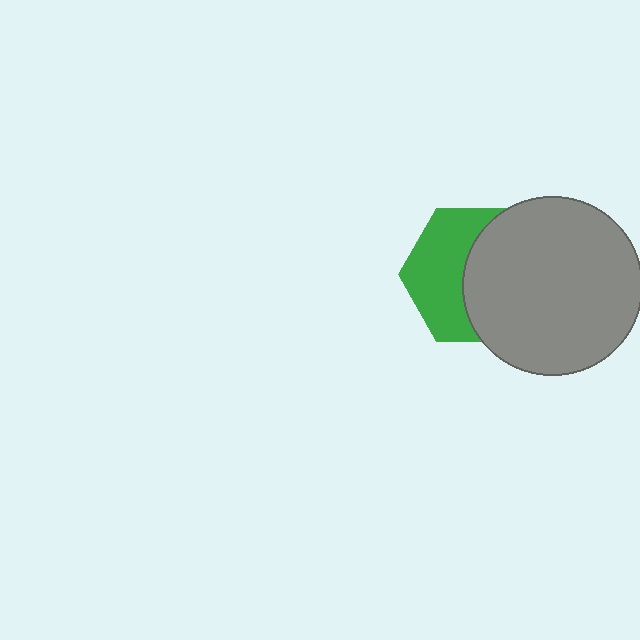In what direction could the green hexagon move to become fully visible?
The green hexagon could move left. That would shift it out from behind the gray circle entirely.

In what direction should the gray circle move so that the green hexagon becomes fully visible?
The gray circle should move right. That is the shortest direction to clear the overlap and leave the green hexagon fully visible.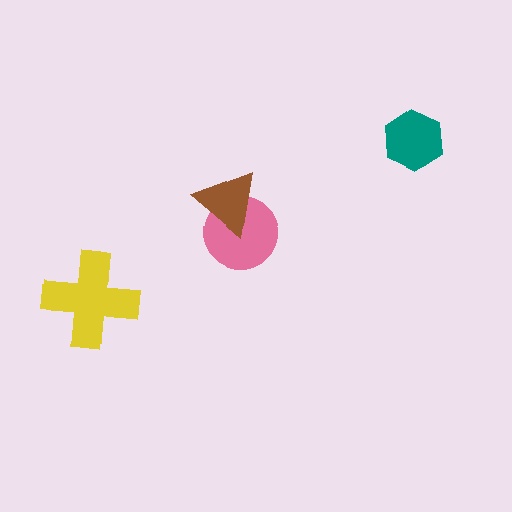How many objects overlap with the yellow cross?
0 objects overlap with the yellow cross.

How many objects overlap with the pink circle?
1 object overlaps with the pink circle.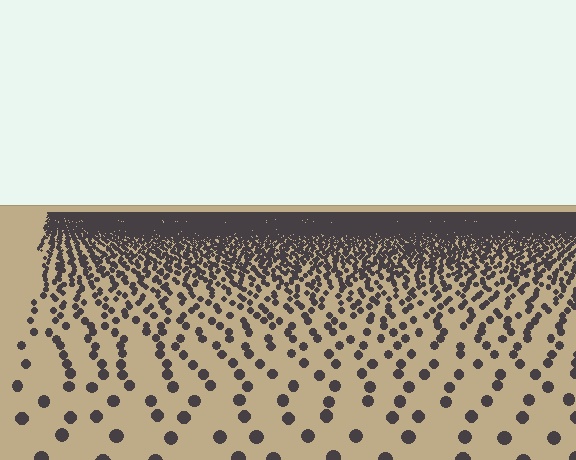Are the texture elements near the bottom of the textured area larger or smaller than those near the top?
Larger. Near the bottom, elements are closer to the viewer and appear at a bigger on-screen size.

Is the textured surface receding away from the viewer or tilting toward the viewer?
The surface is receding away from the viewer. Texture elements get smaller and denser toward the top.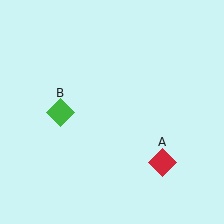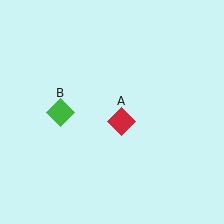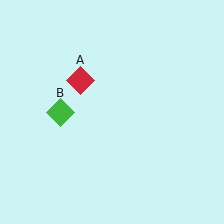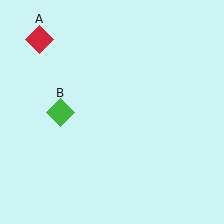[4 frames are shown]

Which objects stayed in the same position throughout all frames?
Green diamond (object B) remained stationary.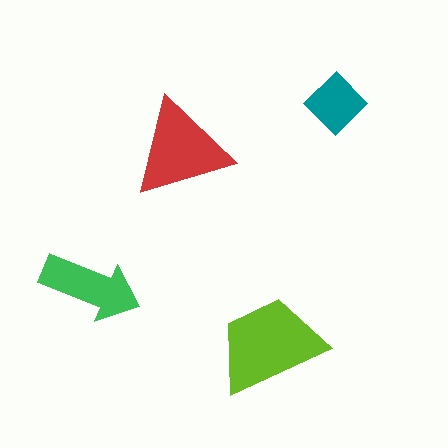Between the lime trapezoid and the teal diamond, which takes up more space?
The lime trapezoid.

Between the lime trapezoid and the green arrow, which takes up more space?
The lime trapezoid.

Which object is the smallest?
The teal diamond.